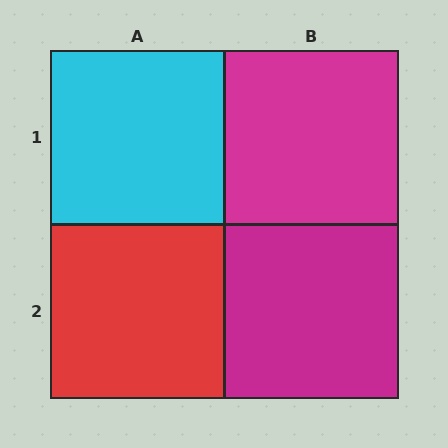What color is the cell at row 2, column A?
Red.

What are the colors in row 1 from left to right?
Cyan, magenta.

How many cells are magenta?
2 cells are magenta.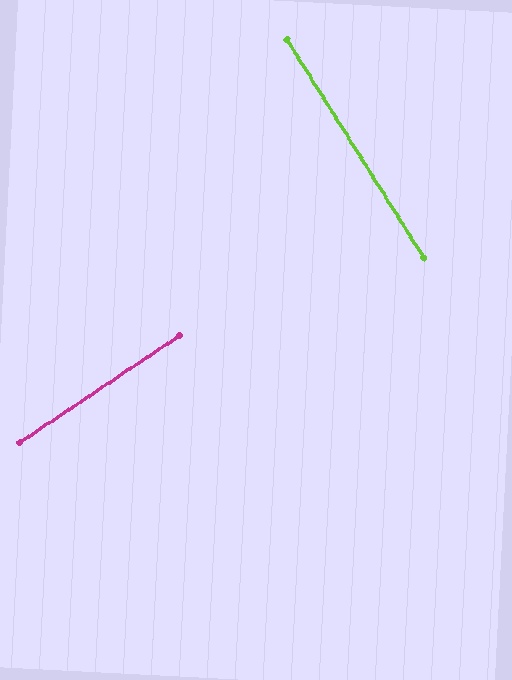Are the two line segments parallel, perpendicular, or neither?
Perpendicular — they meet at approximately 88°.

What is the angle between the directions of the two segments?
Approximately 88 degrees.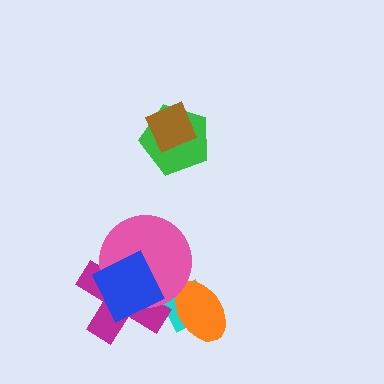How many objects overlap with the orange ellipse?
1 object overlaps with the orange ellipse.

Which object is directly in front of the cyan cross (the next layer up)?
The magenta cross is directly in front of the cyan cross.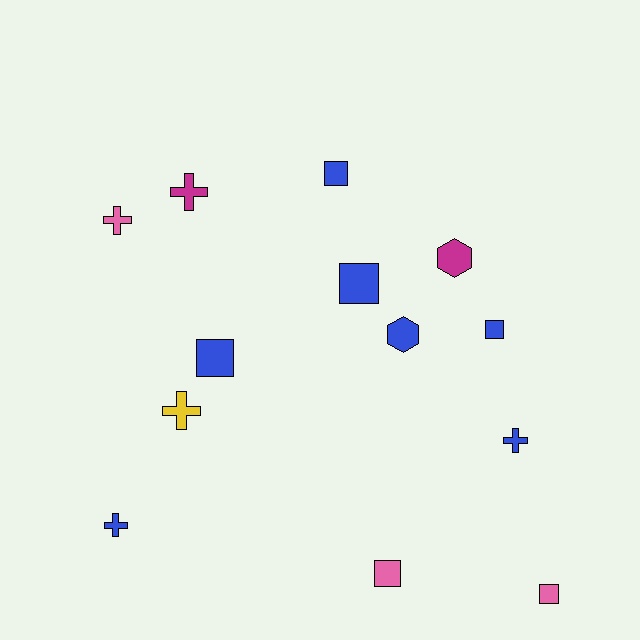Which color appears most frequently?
Blue, with 7 objects.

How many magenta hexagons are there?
There is 1 magenta hexagon.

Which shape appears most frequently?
Square, with 6 objects.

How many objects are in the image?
There are 13 objects.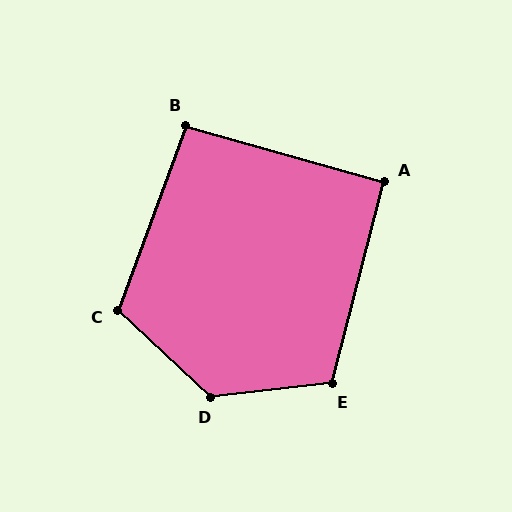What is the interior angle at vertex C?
Approximately 113 degrees (obtuse).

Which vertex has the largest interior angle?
D, at approximately 130 degrees.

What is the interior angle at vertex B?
Approximately 94 degrees (approximately right).